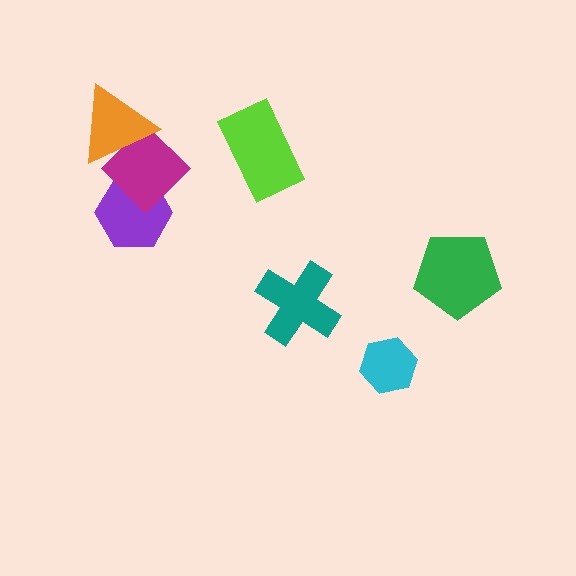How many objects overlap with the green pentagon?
0 objects overlap with the green pentagon.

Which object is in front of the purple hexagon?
The magenta diamond is in front of the purple hexagon.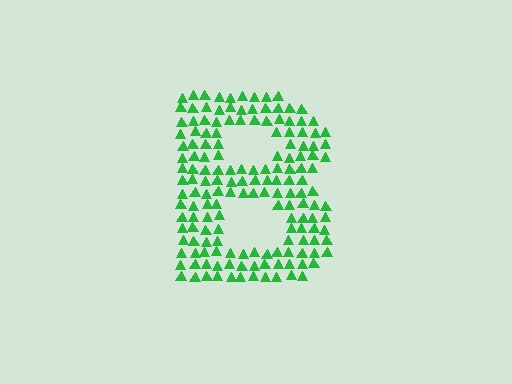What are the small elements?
The small elements are triangles.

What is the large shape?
The large shape is the letter B.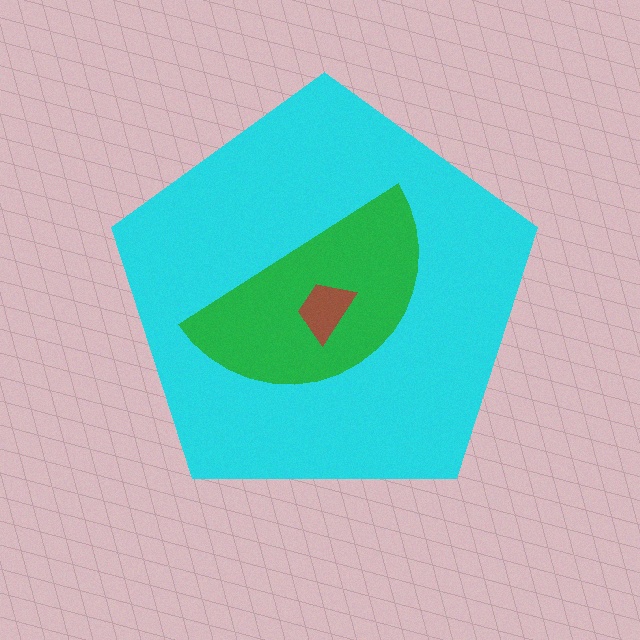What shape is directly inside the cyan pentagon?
The green semicircle.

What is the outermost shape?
The cyan pentagon.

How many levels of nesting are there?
3.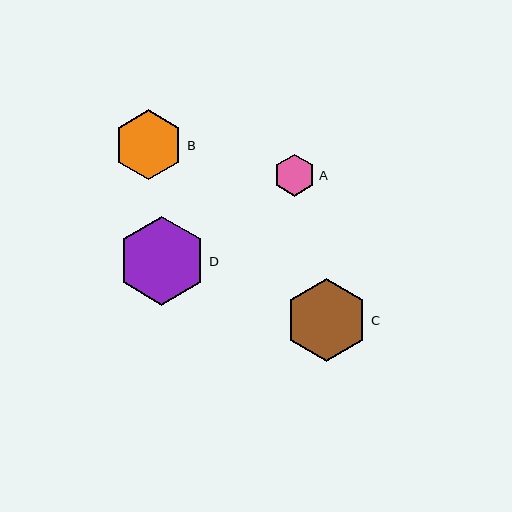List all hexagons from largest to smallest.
From largest to smallest: D, C, B, A.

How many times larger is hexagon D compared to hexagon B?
Hexagon D is approximately 1.3 times the size of hexagon B.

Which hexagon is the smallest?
Hexagon A is the smallest with a size of approximately 42 pixels.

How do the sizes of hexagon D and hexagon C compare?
Hexagon D and hexagon C are approximately the same size.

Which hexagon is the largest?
Hexagon D is the largest with a size of approximately 89 pixels.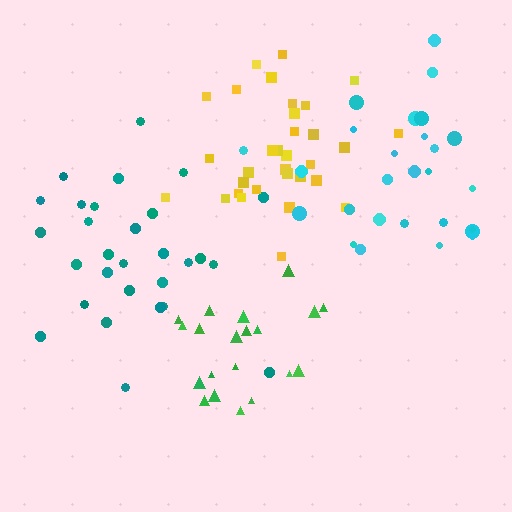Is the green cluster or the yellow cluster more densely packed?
Yellow.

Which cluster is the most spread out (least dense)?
Cyan.